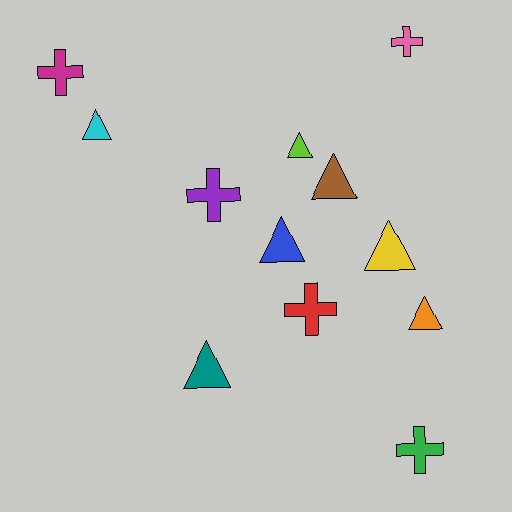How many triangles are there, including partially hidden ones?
There are 7 triangles.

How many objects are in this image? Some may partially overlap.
There are 12 objects.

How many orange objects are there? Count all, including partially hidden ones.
There is 1 orange object.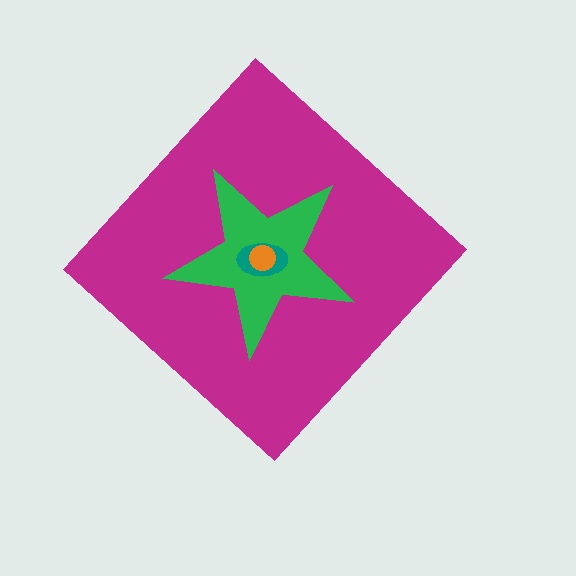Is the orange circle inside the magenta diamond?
Yes.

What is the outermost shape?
The magenta diamond.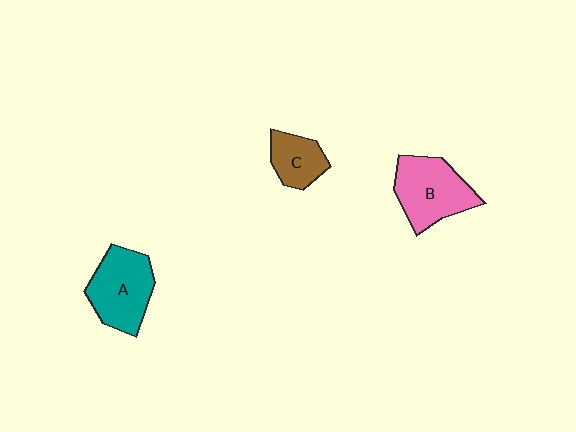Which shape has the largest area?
Shape A (teal).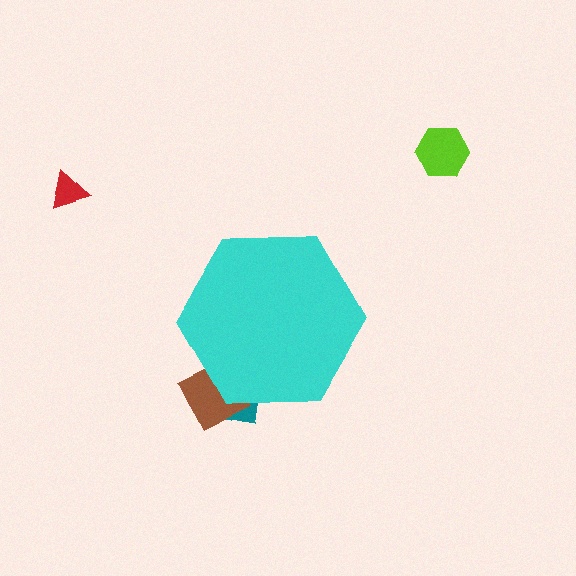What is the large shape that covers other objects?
A cyan hexagon.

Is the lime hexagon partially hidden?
No, the lime hexagon is fully visible.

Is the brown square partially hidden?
Yes, the brown square is partially hidden behind the cyan hexagon.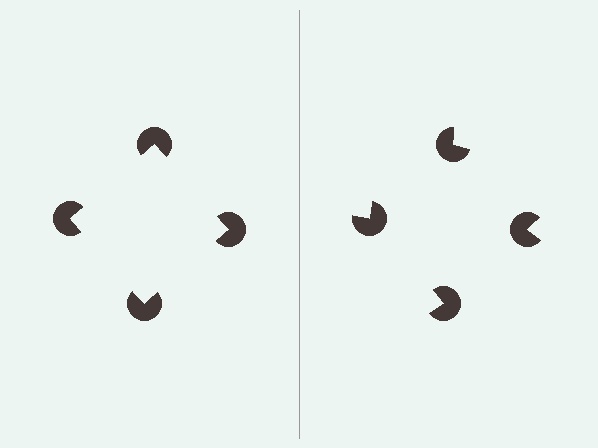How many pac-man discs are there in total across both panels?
8 — 4 on each side.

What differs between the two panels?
The pac-man discs are positioned identically on both sides; only the wedge orientations differ. On the left they align to a square; on the right they are misaligned.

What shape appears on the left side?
An illusory square.